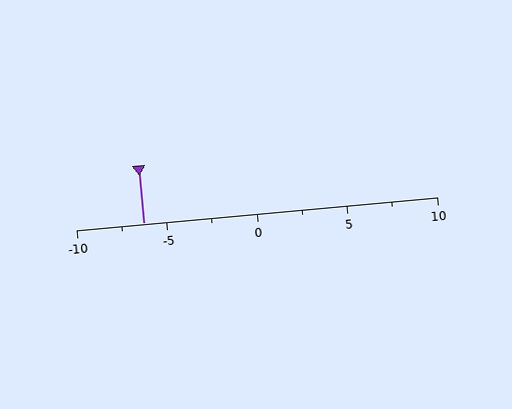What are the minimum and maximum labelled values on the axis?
The axis runs from -10 to 10.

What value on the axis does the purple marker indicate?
The marker indicates approximately -6.2.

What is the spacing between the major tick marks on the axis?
The major ticks are spaced 5 apart.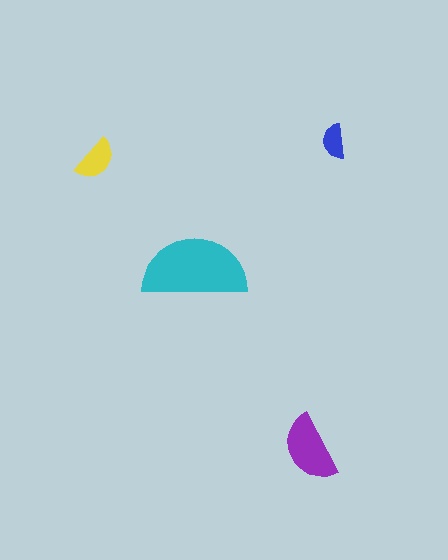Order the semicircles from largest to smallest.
the cyan one, the purple one, the yellow one, the blue one.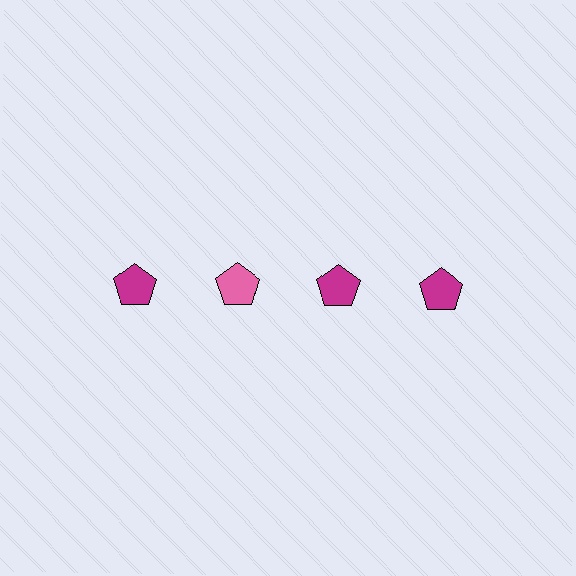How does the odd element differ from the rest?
It has a different color: pink instead of magenta.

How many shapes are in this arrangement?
There are 4 shapes arranged in a grid pattern.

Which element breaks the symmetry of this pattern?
The pink pentagon in the top row, second from left column breaks the symmetry. All other shapes are magenta pentagons.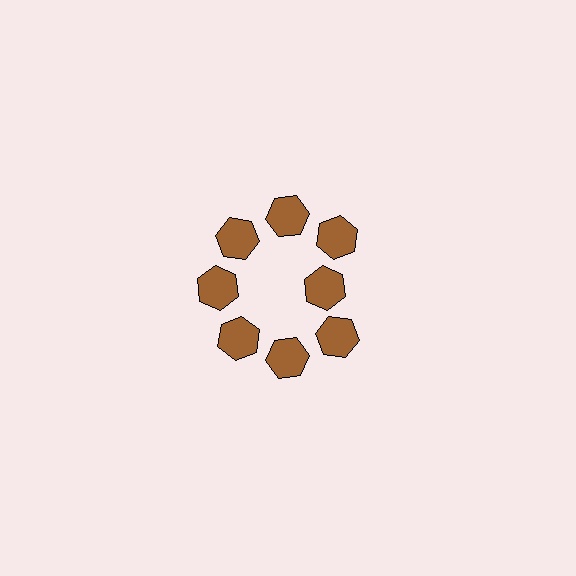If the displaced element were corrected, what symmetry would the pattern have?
It would have 8-fold rotational symmetry — the pattern would map onto itself every 45 degrees.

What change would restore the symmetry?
The symmetry would be restored by moving it outward, back onto the ring so that all 8 hexagons sit at equal angles and equal distance from the center.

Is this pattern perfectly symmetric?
No. The 8 brown hexagons are arranged in a ring, but one element near the 3 o'clock position is pulled inward toward the center, breaking the 8-fold rotational symmetry.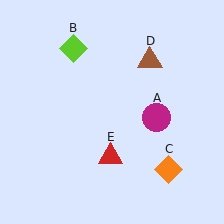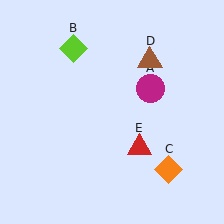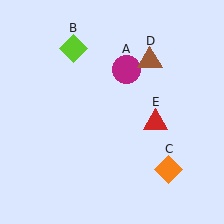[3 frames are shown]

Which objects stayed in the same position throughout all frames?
Lime diamond (object B) and orange diamond (object C) and brown triangle (object D) remained stationary.